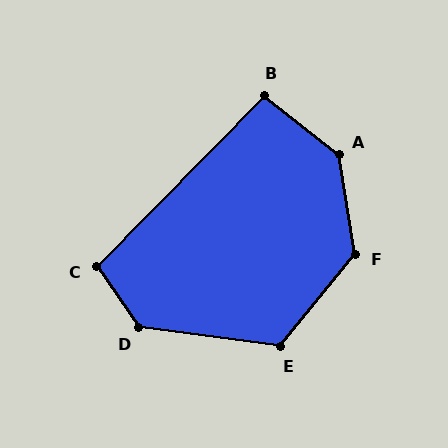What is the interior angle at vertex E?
Approximately 122 degrees (obtuse).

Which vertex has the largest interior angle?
A, at approximately 137 degrees.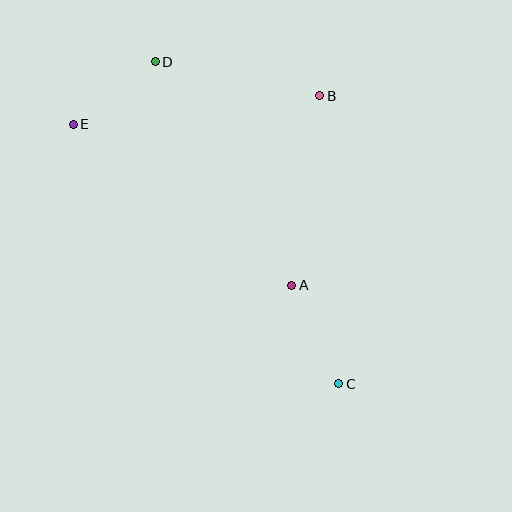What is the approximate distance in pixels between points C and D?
The distance between C and D is approximately 371 pixels.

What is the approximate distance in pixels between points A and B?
The distance between A and B is approximately 191 pixels.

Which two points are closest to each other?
Points D and E are closest to each other.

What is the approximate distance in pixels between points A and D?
The distance between A and D is approximately 262 pixels.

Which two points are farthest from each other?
Points C and E are farthest from each other.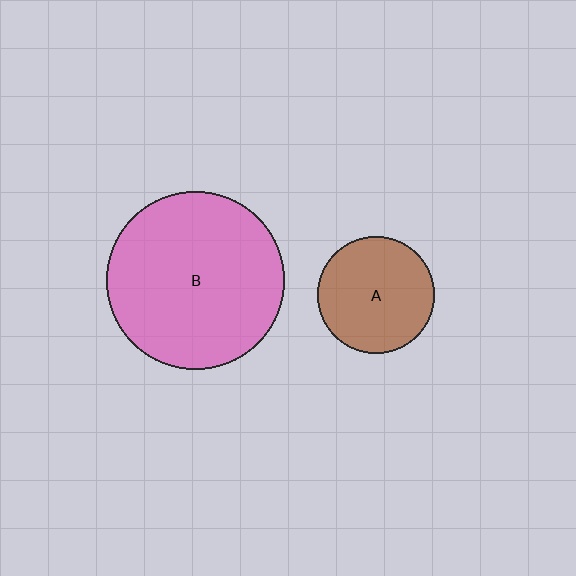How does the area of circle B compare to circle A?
Approximately 2.3 times.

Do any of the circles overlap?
No, none of the circles overlap.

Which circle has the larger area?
Circle B (pink).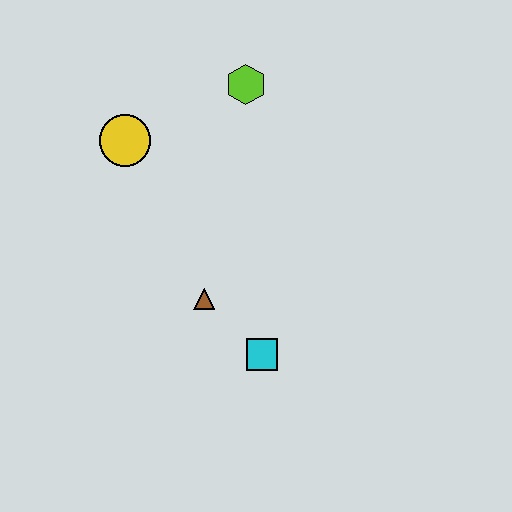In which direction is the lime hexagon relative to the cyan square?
The lime hexagon is above the cyan square.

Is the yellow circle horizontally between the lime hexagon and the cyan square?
No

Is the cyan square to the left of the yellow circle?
No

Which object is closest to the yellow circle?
The lime hexagon is closest to the yellow circle.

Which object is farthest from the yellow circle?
The cyan square is farthest from the yellow circle.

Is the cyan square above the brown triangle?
No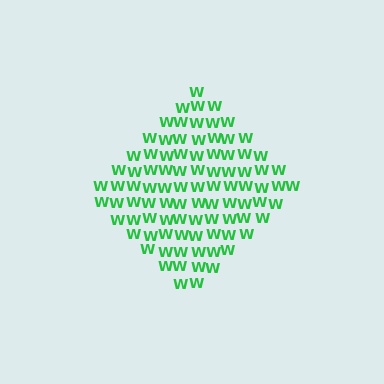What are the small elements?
The small elements are letter W's.